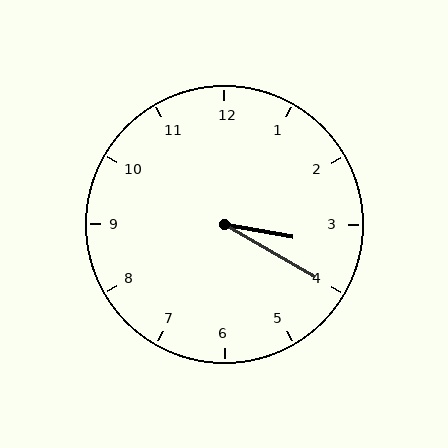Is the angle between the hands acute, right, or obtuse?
It is acute.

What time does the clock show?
3:20.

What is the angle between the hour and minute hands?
Approximately 20 degrees.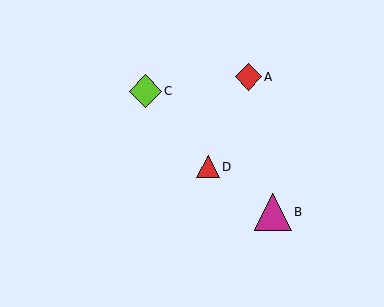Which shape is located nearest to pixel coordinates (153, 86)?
The lime diamond (labeled C) at (145, 91) is nearest to that location.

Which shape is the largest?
The magenta triangle (labeled B) is the largest.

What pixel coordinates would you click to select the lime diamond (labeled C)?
Click at (145, 91) to select the lime diamond C.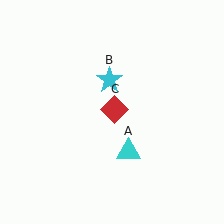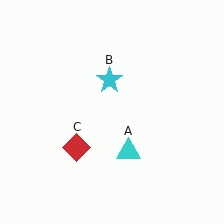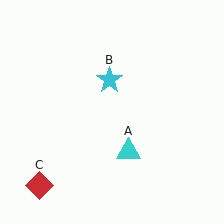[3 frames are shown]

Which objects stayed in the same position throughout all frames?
Cyan triangle (object A) and cyan star (object B) remained stationary.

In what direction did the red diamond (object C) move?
The red diamond (object C) moved down and to the left.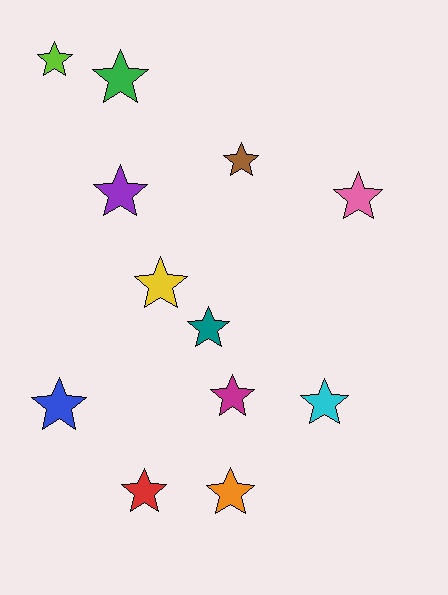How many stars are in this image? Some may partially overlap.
There are 12 stars.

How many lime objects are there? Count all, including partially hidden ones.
There is 1 lime object.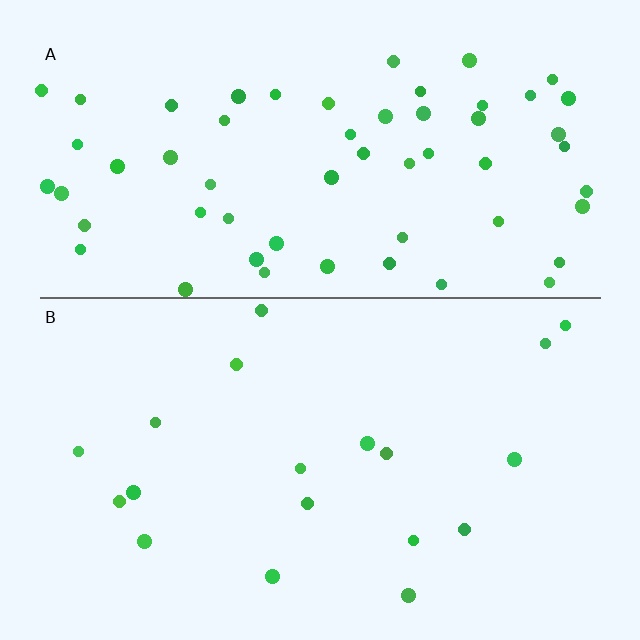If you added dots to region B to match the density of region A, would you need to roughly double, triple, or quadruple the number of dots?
Approximately triple.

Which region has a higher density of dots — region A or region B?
A (the top).